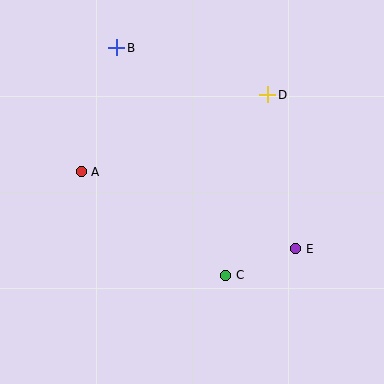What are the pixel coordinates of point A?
Point A is at (81, 172).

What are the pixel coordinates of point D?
Point D is at (268, 95).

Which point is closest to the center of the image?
Point C at (226, 275) is closest to the center.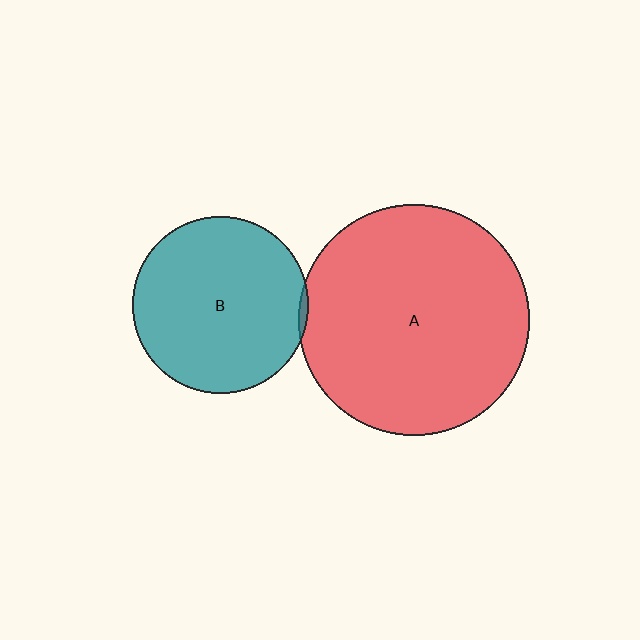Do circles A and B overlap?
Yes.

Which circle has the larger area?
Circle A (red).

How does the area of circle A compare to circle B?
Approximately 1.7 times.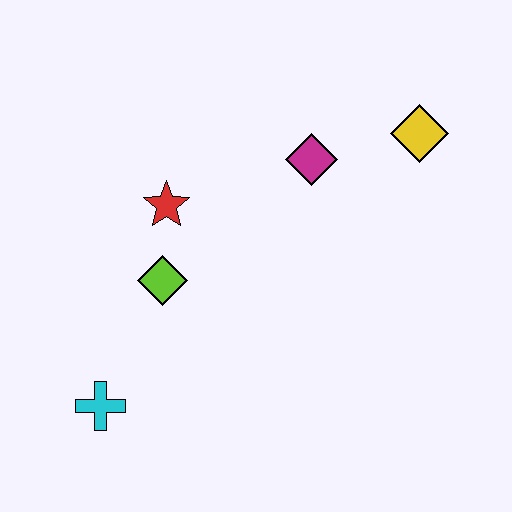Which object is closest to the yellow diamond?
The magenta diamond is closest to the yellow diamond.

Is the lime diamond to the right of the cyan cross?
Yes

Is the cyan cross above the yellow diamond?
No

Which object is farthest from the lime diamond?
The yellow diamond is farthest from the lime diamond.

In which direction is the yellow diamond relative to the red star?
The yellow diamond is to the right of the red star.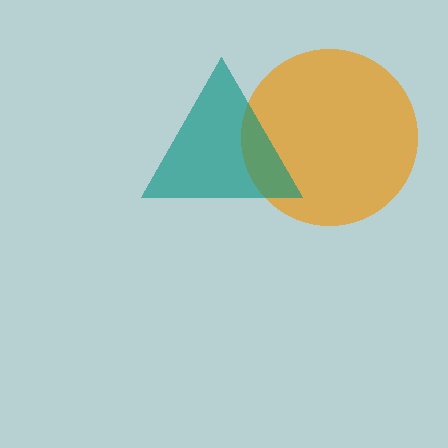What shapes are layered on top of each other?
The layered shapes are: an orange circle, a teal triangle.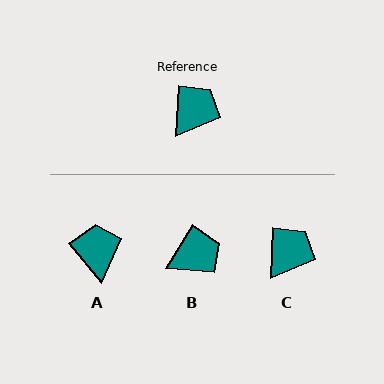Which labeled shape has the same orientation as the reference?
C.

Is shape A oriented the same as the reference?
No, it is off by about 42 degrees.